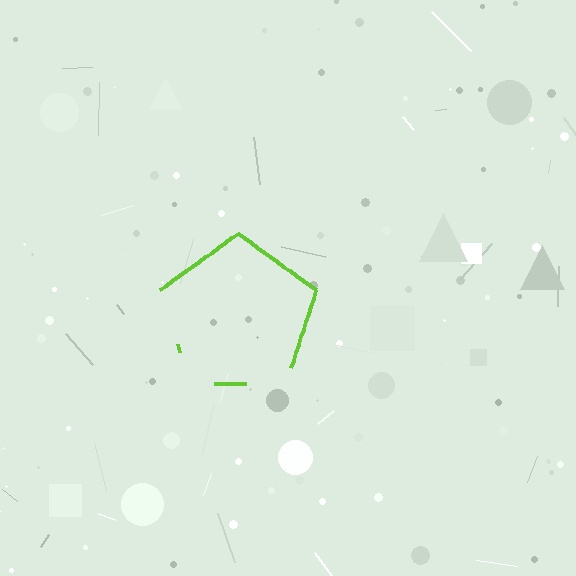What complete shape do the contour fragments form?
The contour fragments form a pentagon.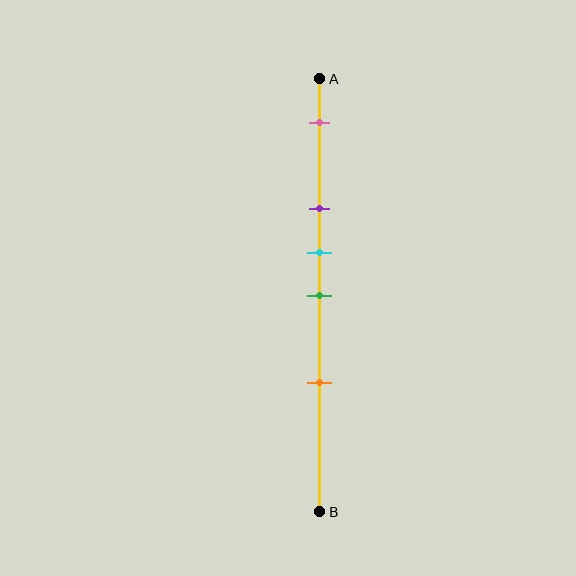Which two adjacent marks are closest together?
The cyan and green marks are the closest adjacent pair.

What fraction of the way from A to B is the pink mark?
The pink mark is approximately 10% (0.1) of the way from A to B.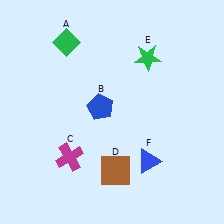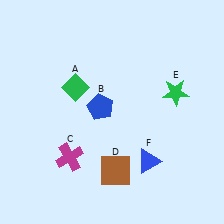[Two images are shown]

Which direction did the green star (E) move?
The green star (E) moved down.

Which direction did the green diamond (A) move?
The green diamond (A) moved down.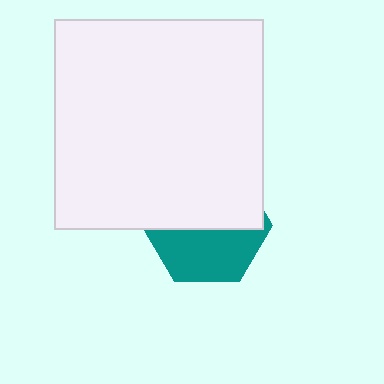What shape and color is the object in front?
The object in front is a white square.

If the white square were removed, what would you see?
You would see the complete teal hexagon.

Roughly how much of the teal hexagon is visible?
About half of it is visible (roughly 46%).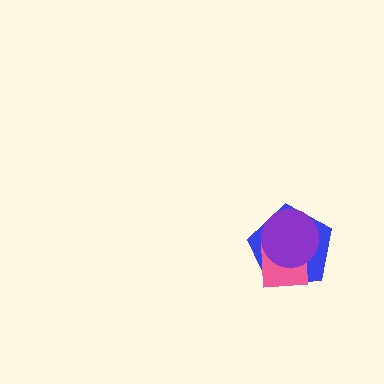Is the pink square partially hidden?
Yes, it is partially covered by another shape.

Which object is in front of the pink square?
The purple circle is in front of the pink square.